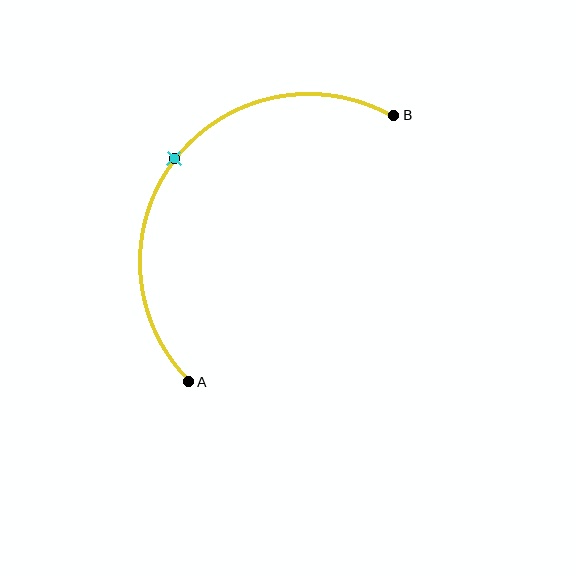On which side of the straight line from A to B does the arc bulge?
The arc bulges above and to the left of the straight line connecting A and B.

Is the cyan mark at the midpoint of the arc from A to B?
Yes. The cyan mark lies on the arc at equal arc-length from both A and B — it is the arc midpoint.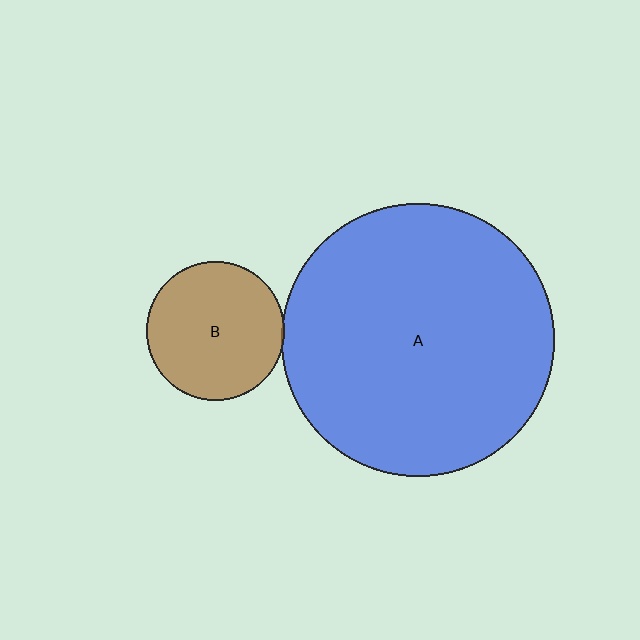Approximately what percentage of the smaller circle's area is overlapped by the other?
Approximately 5%.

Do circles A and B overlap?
Yes.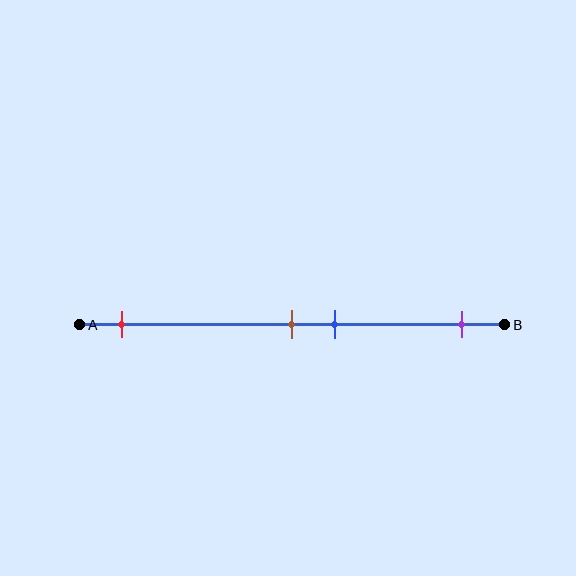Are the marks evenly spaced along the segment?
No, the marks are not evenly spaced.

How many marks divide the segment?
There are 4 marks dividing the segment.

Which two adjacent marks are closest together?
The brown and blue marks are the closest adjacent pair.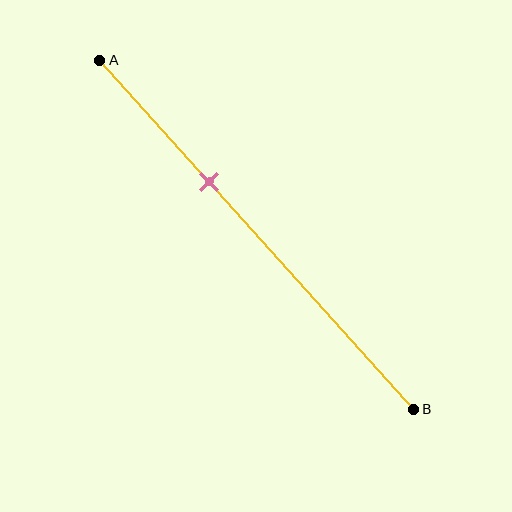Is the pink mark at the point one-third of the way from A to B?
Yes, the mark is approximately at the one-third point.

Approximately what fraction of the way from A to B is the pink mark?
The pink mark is approximately 35% of the way from A to B.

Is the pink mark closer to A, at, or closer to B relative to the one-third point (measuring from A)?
The pink mark is approximately at the one-third point of segment AB.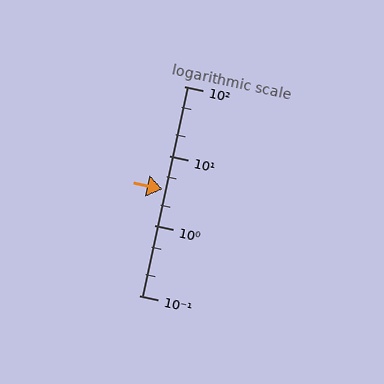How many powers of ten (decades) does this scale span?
The scale spans 3 decades, from 0.1 to 100.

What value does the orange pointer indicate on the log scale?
The pointer indicates approximately 3.3.